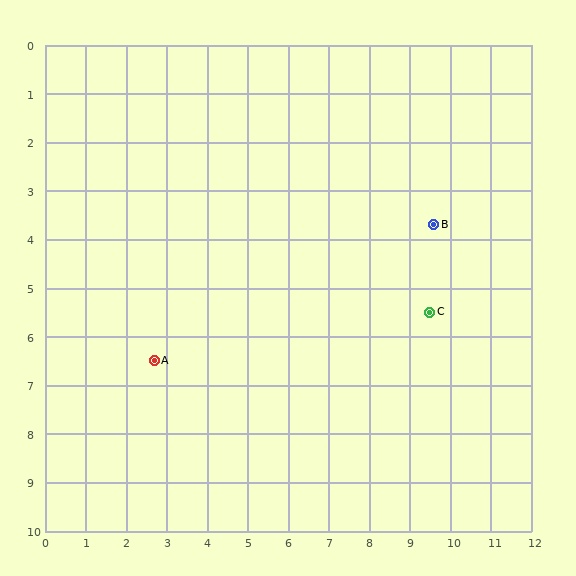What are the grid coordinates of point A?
Point A is at approximately (2.7, 6.5).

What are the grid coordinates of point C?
Point C is at approximately (9.5, 5.5).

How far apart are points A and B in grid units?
Points A and B are about 7.4 grid units apart.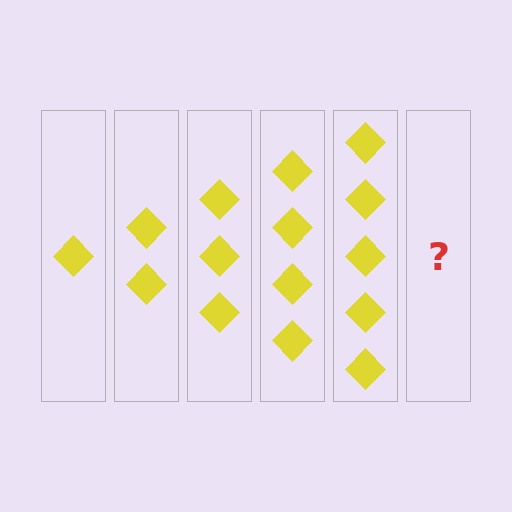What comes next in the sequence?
The next element should be 6 diamonds.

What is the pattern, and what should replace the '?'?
The pattern is that each step adds one more diamond. The '?' should be 6 diamonds.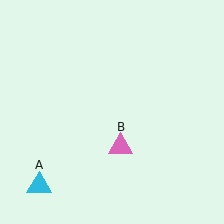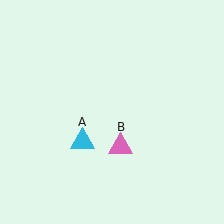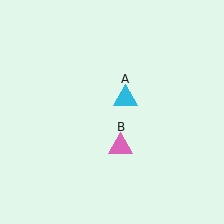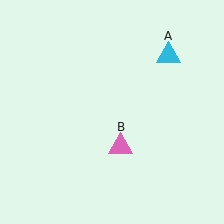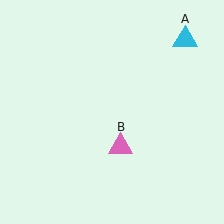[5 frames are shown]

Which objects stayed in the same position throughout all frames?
Pink triangle (object B) remained stationary.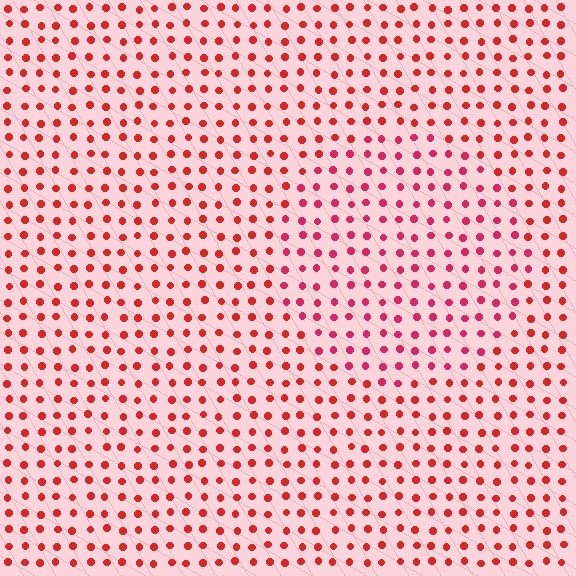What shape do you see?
I see a circle.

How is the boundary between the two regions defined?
The boundary is defined purely by a slight shift in hue (about 21 degrees). Spacing, size, and orientation are identical on both sides.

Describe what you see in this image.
The image is filled with small red elements in a uniform arrangement. A circle-shaped region is visible where the elements are tinted to a slightly different hue, forming a subtle color boundary.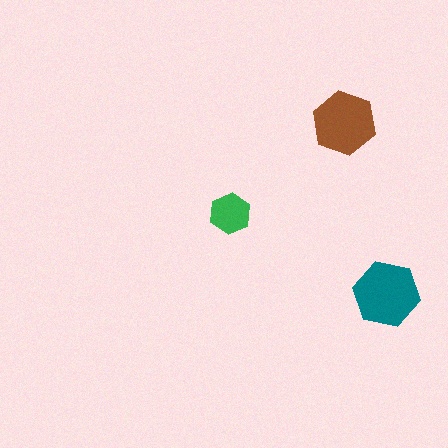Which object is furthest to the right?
The teal hexagon is rightmost.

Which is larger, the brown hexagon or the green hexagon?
The brown one.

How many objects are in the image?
There are 3 objects in the image.